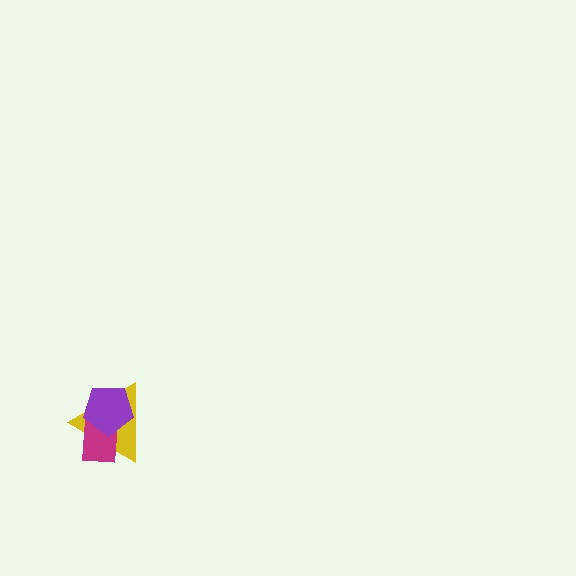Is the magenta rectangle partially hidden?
Yes, it is partially covered by another shape.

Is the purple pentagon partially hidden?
No, no other shape covers it.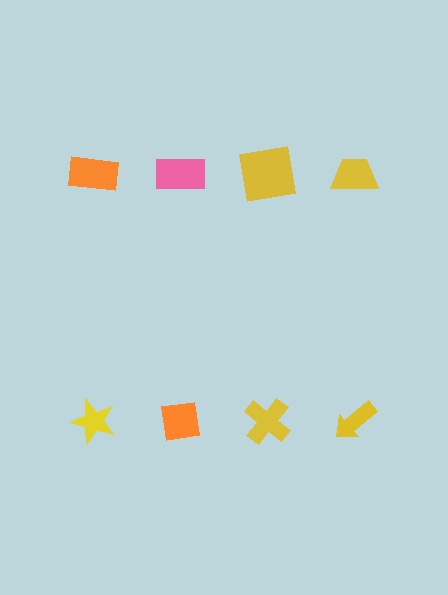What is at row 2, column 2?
An orange square.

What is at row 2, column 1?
A yellow star.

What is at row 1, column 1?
An orange rectangle.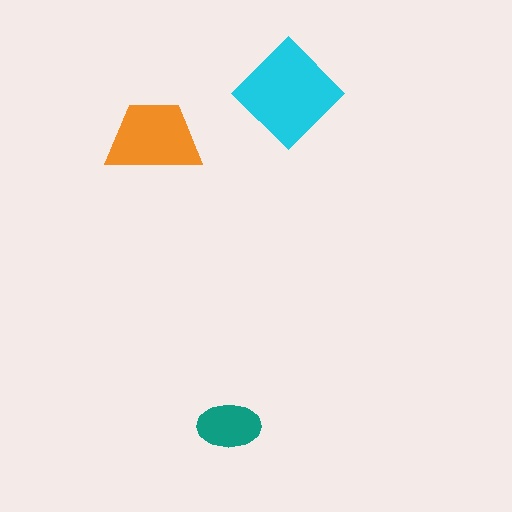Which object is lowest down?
The teal ellipse is bottommost.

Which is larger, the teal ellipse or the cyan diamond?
The cyan diamond.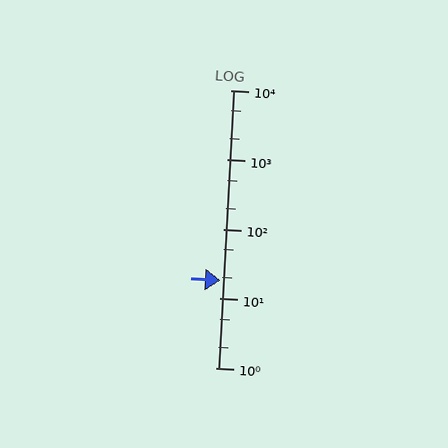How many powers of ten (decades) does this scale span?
The scale spans 4 decades, from 1 to 10000.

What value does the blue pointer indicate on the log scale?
The pointer indicates approximately 18.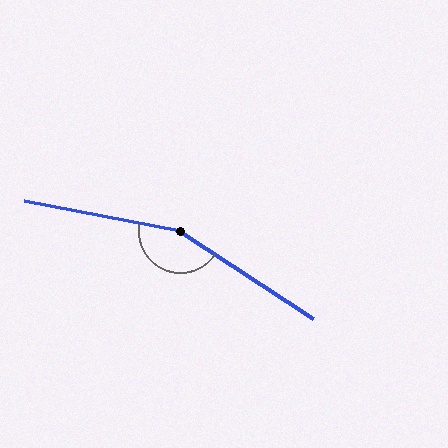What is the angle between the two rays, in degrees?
Approximately 157 degrees.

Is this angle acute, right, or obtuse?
It is obtuse.